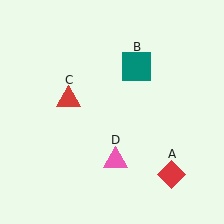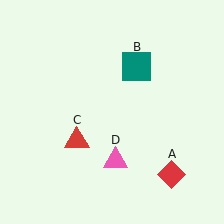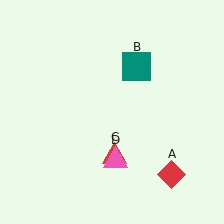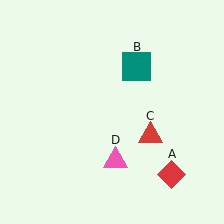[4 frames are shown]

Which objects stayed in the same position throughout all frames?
Red diamond (object A) and teal square (object B) and pink triangle (object D) remained stationary.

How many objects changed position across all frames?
1 object changed position: red triangle (object C).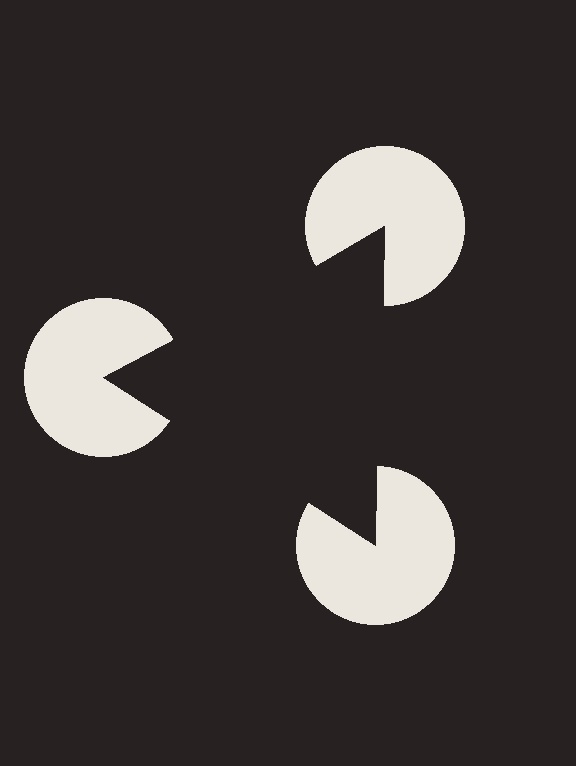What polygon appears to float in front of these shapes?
An illusory triangle — its edges are inferred from the aligned wedge cuts in the pac-man discs, not physically drawn.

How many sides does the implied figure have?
3 sides.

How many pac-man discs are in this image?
There are 3 — one at each vertex of the illusory triangle.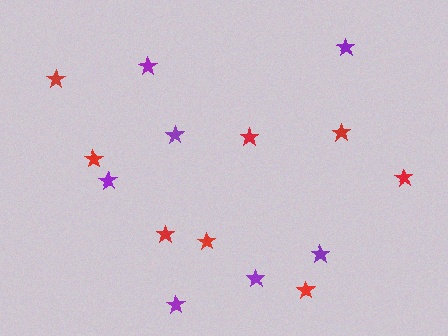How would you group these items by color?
There are 2 groups: one group of red stars (8) and one group of purple stars (7).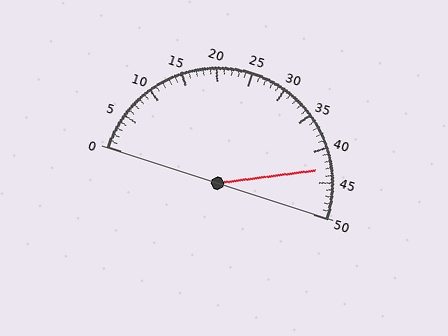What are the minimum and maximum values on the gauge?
The gauge ranges from 0 to 50.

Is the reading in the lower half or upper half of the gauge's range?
The reading is in the upper half of the range (0 to 50).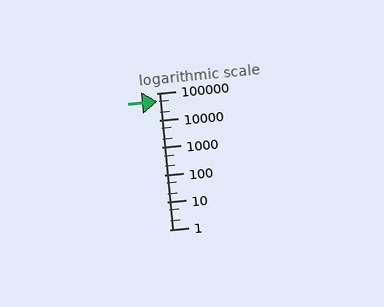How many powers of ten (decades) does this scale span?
The scale spans 5 decades, from 1 to 100000.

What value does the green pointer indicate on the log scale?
The pointer indicates approximately 49000.